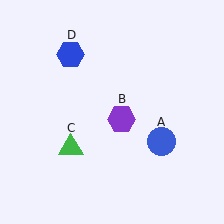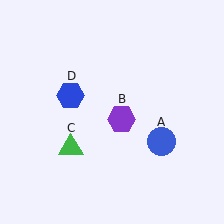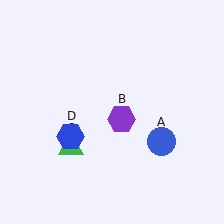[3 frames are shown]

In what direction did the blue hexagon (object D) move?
The blue hexagon (object D) moved down.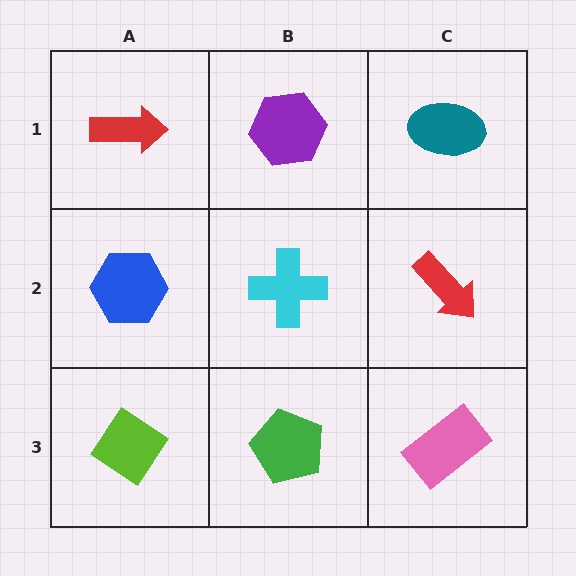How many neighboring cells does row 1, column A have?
2.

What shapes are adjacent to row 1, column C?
A red arrow (row 2, column C), a purple hexagon (row 1, column B).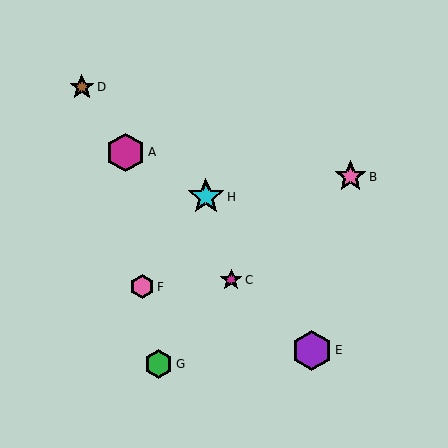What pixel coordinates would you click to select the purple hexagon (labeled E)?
Click at (312, 350) to select the purple hexagon E.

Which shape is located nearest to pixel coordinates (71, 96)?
The brown star (labeled D) at (82, 87) is nearest to that location.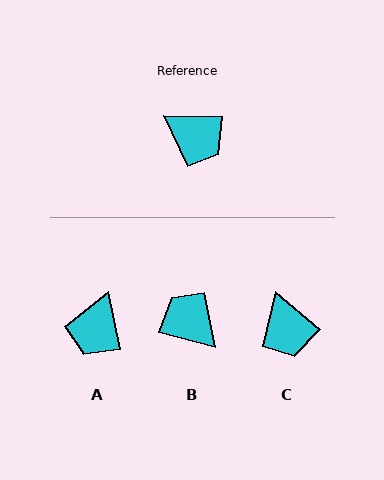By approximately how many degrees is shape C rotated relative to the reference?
Approximately 39 degrees clockwise.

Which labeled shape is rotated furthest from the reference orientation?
B, about 166 degrees away.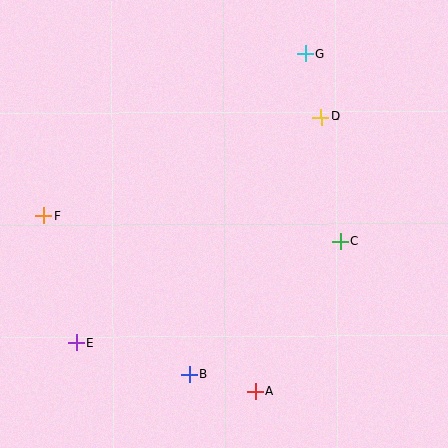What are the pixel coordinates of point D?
Point D is at (321, 117).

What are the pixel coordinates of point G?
Point G is at (306, 53).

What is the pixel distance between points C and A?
The distance between C and A is 172 pixels.